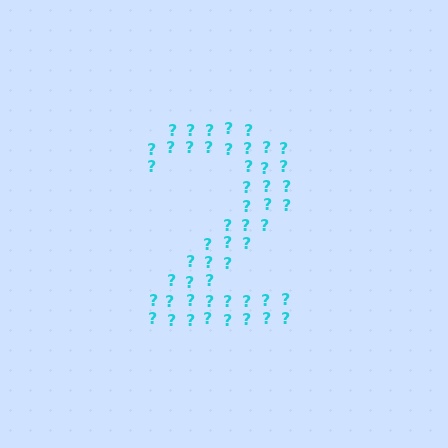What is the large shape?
The large shape is the digit 2.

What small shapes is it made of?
It is made of small question marks.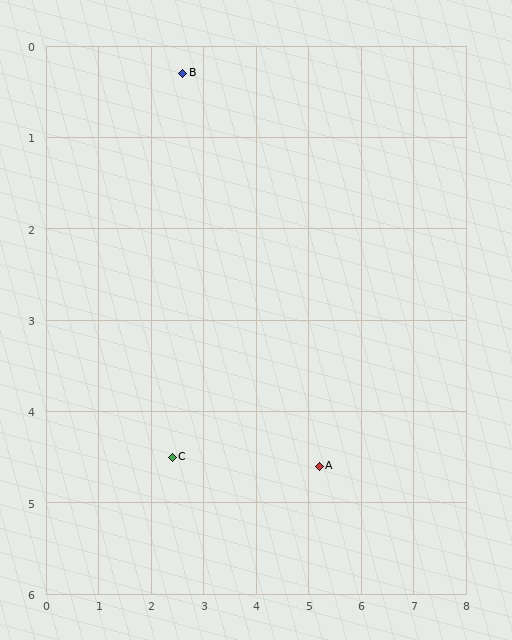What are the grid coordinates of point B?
Point B is at approximately (2.6, 0.3).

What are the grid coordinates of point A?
Point A is at approximately (5.2, 4.6).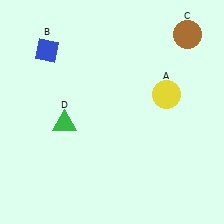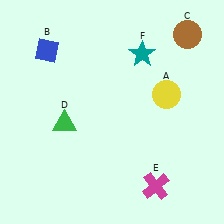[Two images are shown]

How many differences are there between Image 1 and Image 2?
There are 2 differences between the two images.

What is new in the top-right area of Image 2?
A teal star (F) was added in the top-right area of Image 2.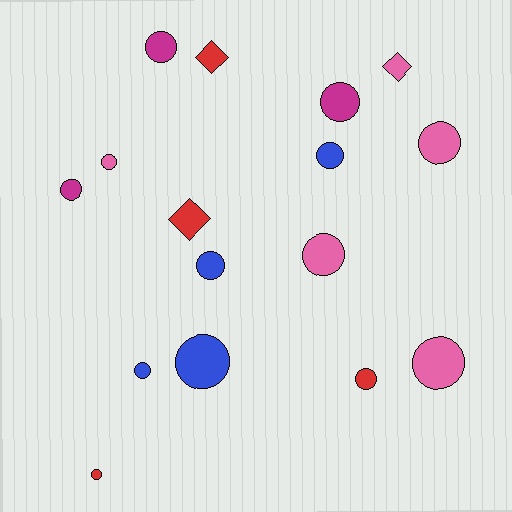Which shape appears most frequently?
Circle, with 13 objects.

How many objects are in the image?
There are 16 objects.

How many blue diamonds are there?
There are no blue diamonds.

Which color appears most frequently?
Pink, with 5 objects.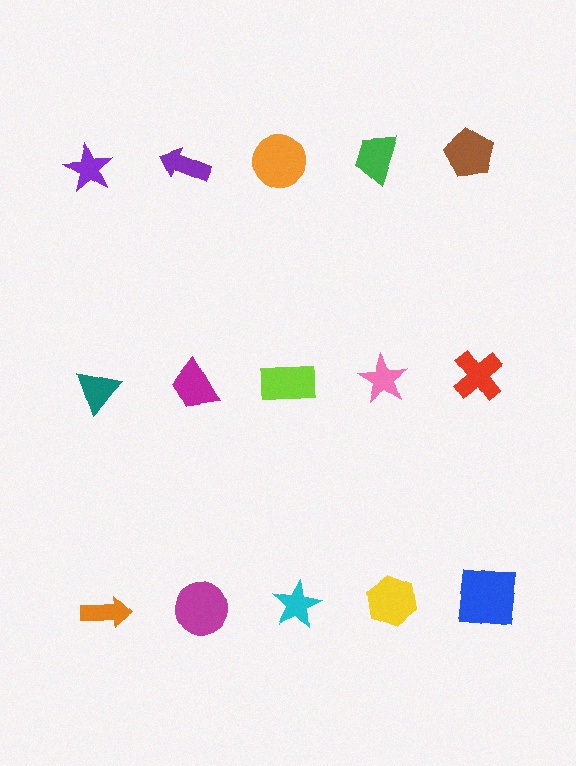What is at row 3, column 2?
A magenta circle.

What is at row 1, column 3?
An orange circle.